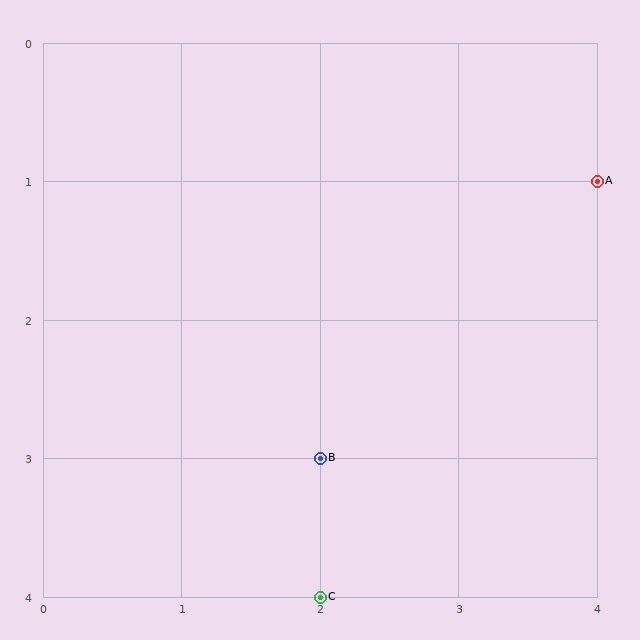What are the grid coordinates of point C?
Point C is at grid coordinates (2, 4).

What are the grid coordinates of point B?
Point B is at grid coordinates (2, 3).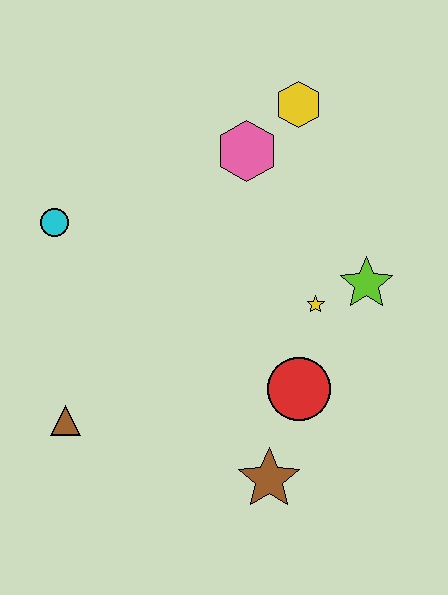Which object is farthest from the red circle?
The cyan circle is farthest from the red circle.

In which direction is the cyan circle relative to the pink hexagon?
The cyan circle is to the left of the pink hexagon.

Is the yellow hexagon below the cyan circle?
No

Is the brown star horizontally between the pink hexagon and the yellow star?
Yes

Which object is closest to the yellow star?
The lime star is closest to the yellow star.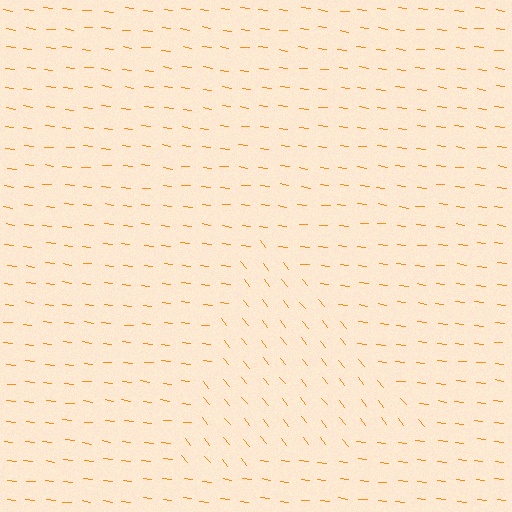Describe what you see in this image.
The image is filled with small orange line segments. A triangle region in the image has lines oriented differently from the surrounding lines, creating a visible texture boundary.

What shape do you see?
I see a triangle.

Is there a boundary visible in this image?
Yes, there is a texture boundary formed by a change in line orientation.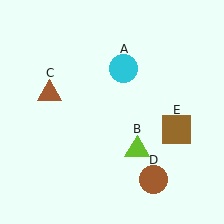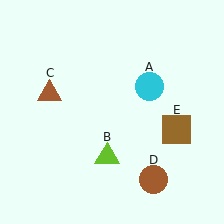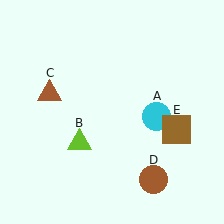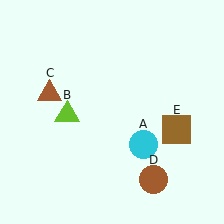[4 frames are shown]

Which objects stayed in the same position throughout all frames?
Brown triangle (object C) and brown circle (object D) and brown square (object E) remained stationary.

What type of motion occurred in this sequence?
The cyan circle (object A), lime triangle (object B) rotated clockwise around the center of the scene.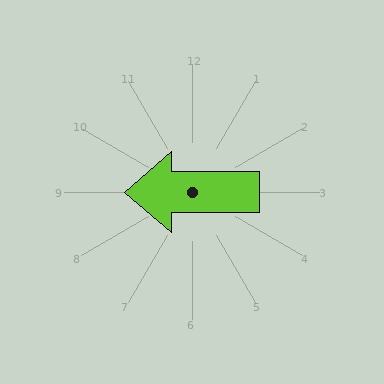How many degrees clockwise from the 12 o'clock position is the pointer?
Approximately 270 degrees.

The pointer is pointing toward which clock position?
Roughly 9 o'clock.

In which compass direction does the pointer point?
West.